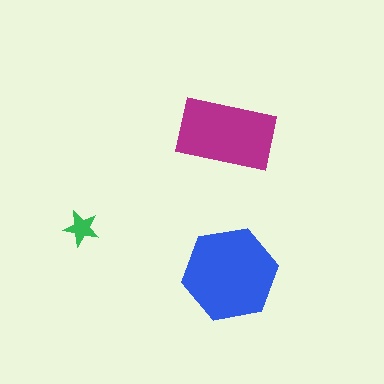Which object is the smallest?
The green star.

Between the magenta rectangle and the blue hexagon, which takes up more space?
The blue hexagon.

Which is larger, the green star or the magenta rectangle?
The magenta rectangle.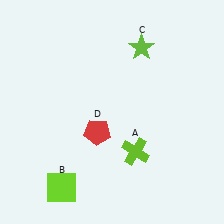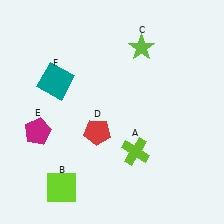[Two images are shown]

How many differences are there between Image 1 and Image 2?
There are 2 differences between the two images.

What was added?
A magenta pentagon (E), a teal square (F) were added in Image 2.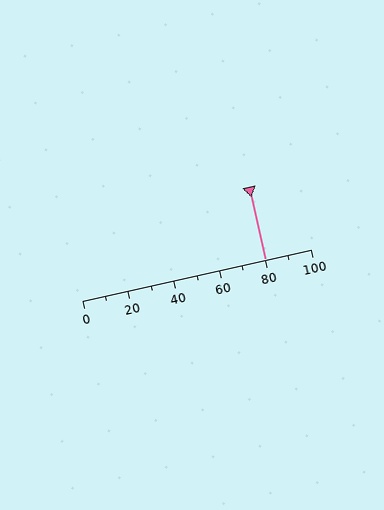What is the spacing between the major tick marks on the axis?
The major ticks are spaced 20 apart.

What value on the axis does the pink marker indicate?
The marker indicates approximately 80.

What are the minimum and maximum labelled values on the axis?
The axis runs from 0 to 100.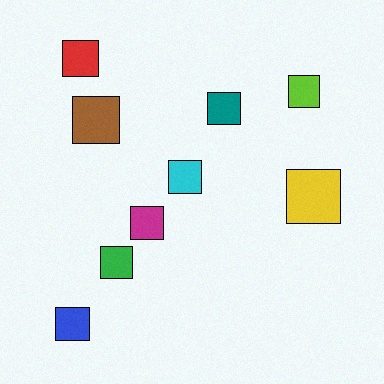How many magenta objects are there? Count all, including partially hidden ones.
There is 1 magenta object.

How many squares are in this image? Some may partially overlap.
There are 9 squares.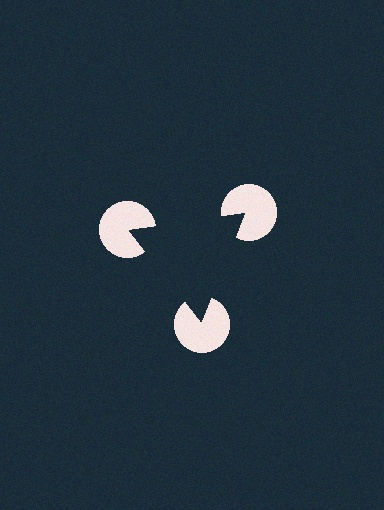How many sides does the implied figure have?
3 sides.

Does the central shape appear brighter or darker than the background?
It typically appears slightly darker than the background, even though no actual brightness change is drawn.